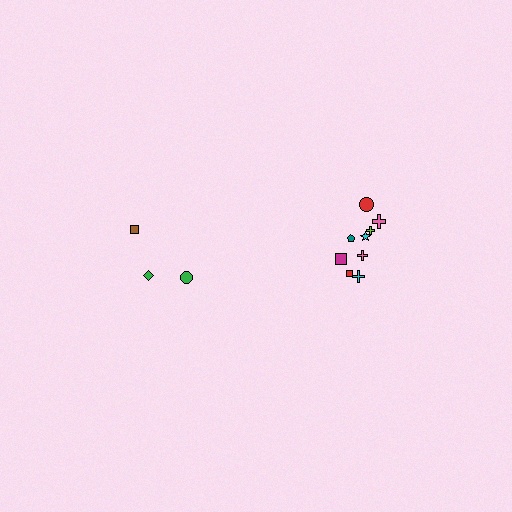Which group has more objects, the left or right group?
The right group.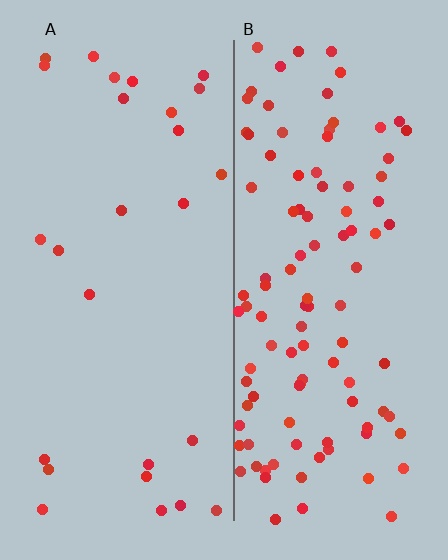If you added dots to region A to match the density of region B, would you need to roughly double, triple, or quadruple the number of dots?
Approximately quadruple.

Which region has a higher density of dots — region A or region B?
B (the right).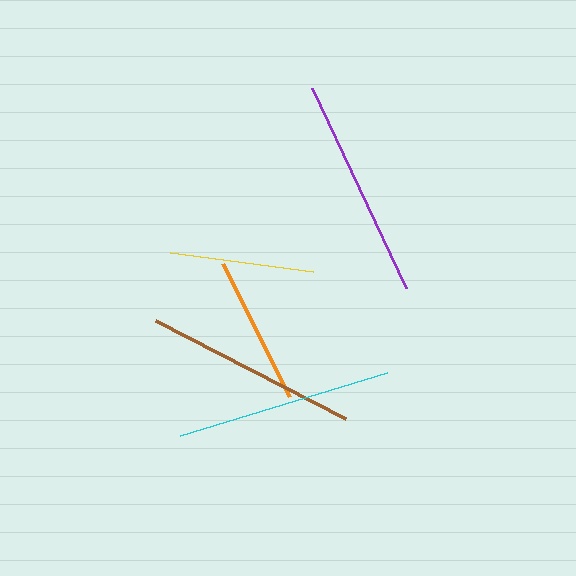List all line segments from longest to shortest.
From longest to shortest: purple, cyan, brown, orange, yellow.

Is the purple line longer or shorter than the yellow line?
The purple line is longer than the yellow line.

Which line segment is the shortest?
The yellow line is the shortest at approximately 143 pixels.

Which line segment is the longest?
The purple line is the longest at approximately 221 pixels.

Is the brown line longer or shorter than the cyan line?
The cyan line is longer than the brown line.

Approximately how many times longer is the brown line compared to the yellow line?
The brown line is approximately 1.5 times the length of the yellow line.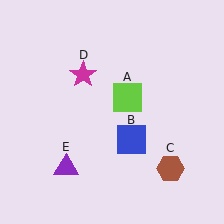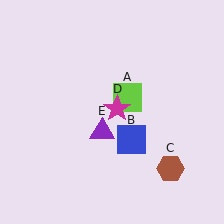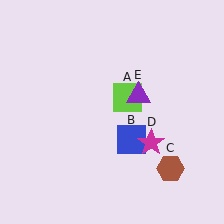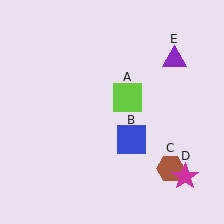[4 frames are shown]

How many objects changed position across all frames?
2 objects changed position: magenta star (object D), purple triangle (object E).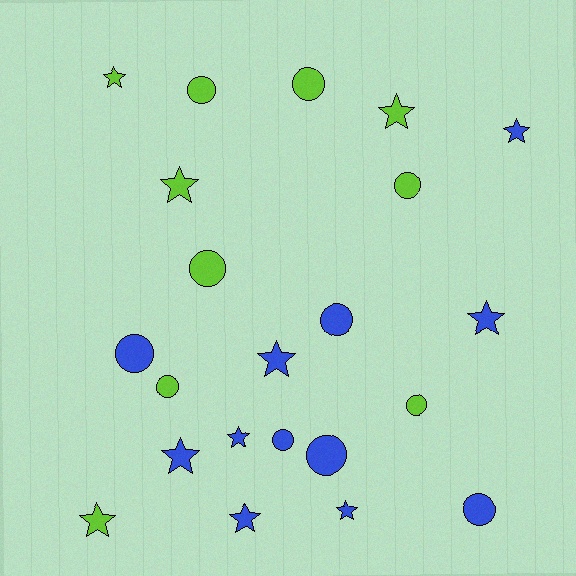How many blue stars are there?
There are 7 blue stars.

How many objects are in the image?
There are 22 objects.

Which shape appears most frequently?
Star, with 11 objects.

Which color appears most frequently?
Blue, with 12 objects.